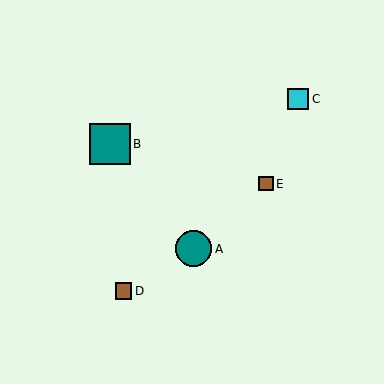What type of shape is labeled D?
Shape D is a brown square.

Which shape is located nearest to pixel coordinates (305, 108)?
The cyan square (labeled C) at (298, 99) is nearest to that location.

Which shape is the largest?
The teal square (labeled B) is the largest.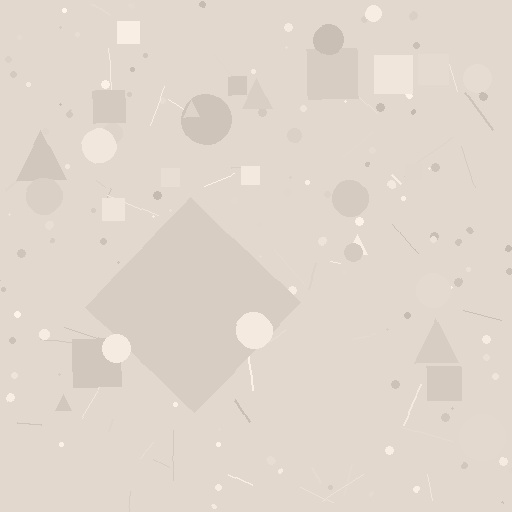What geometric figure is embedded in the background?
A diamond is embedded in the background.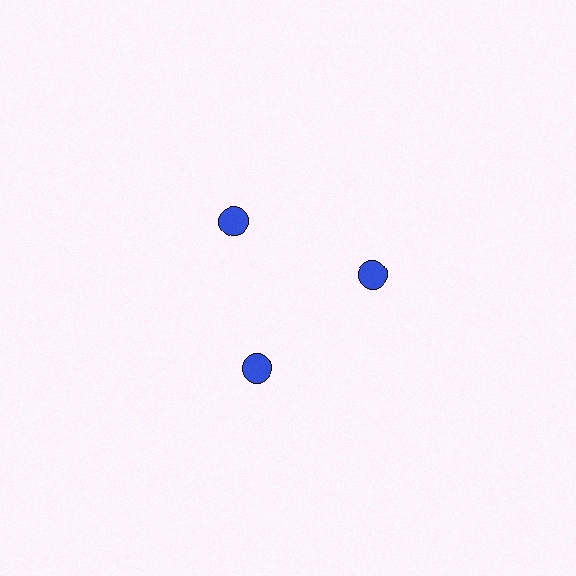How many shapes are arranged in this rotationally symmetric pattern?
There are 3 shapes, arranged in 3 groups of 1.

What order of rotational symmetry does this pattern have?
This pattern has 3-fold rotational symmetry.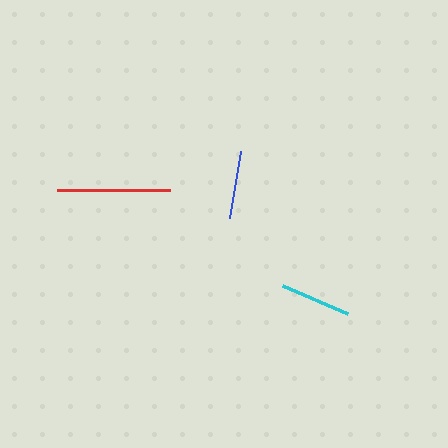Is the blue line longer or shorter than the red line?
The red line is longer than the blue line.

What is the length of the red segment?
The red segment is approximately 114 pixels long.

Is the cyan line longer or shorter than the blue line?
The cyan line is longer than the blue line.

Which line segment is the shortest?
The blue line is the shortest at approximately 68 pixels.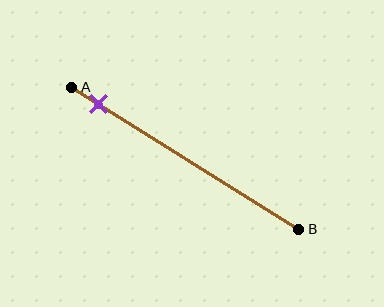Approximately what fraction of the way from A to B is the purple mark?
The purple mark is approximately 10% of the way from A to B.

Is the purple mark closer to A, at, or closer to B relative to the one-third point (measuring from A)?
The purple mark is closer to point A than the one-third point of segment AB.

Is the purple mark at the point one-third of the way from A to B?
No, the mark is at about 10% from A, not at the 33% one-third point.